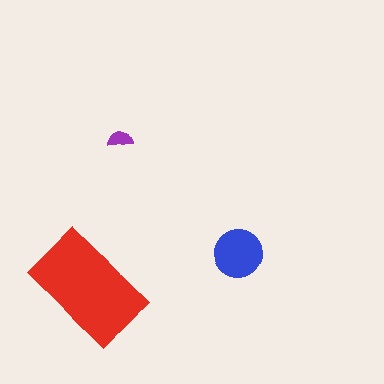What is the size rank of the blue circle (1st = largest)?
2nd.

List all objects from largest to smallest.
The red rectangle, the blue circle, the purple semicircle.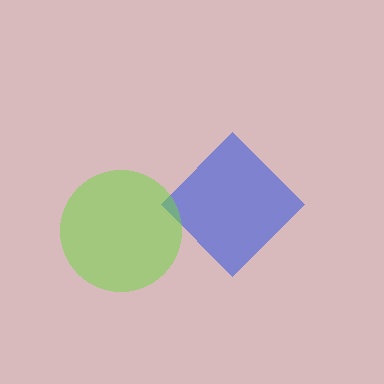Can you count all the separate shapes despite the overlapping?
Yes, there are 2 separate shapes.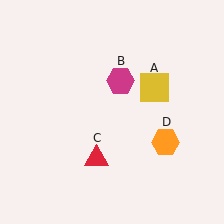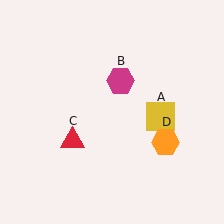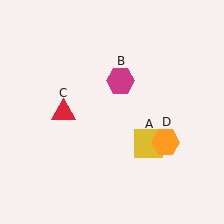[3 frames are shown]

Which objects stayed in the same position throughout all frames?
Magenta hexagon (object B) and orange hexagon (object D) remained stationary.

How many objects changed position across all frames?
2 objects changed position: yellow square (object A), red triangle (object C).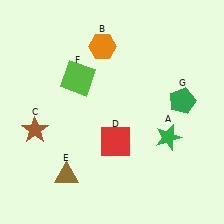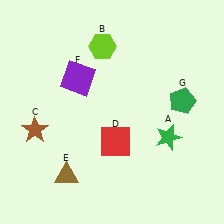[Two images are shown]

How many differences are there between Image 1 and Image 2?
There are 2 differences between the two images.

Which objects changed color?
B changed from orange to lime. F changed from lime to purple.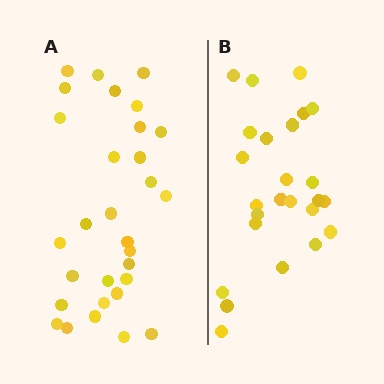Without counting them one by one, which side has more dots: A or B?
Region A (the left region) has more dots.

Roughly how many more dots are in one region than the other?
Region A has about 5 more dots than region B.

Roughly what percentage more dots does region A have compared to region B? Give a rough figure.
About 20% more.